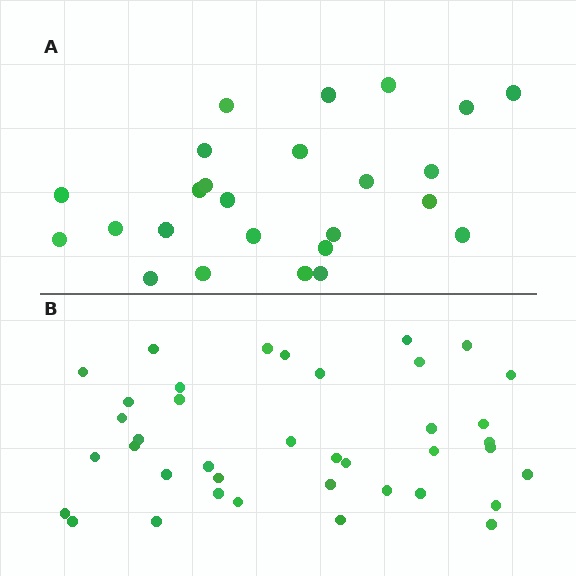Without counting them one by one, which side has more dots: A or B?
Region B (the bottom region) has more dots.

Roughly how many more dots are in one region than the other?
Region B has approximately 15 more dots than region A.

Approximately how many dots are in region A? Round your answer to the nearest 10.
About 20 dots. (The exact count is 25, which rounds to 20.)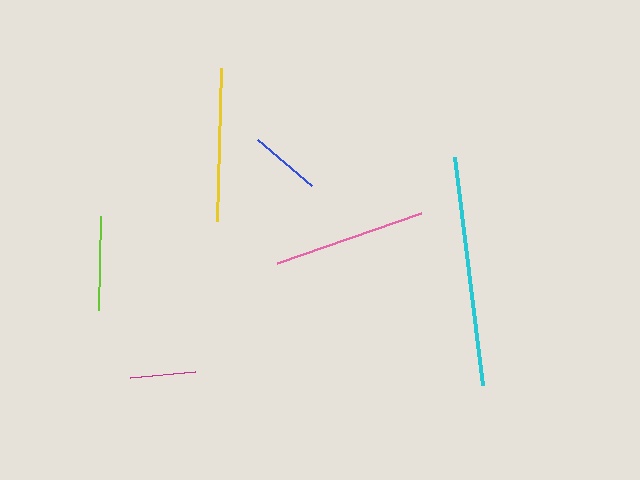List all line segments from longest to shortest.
From longest to shortest: cyan, yellow, pink, lime, blue, magenta.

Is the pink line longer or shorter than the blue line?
The pink line is longer than the blue line.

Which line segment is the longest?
The cyan line is the longest at approximately 230 pixels.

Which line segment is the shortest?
The magenta line is the shortest at approximately 65 pixels.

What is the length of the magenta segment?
The magenta segment is approximately 65 pixels long.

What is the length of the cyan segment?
The cyan segment is approximately 230 pixels long.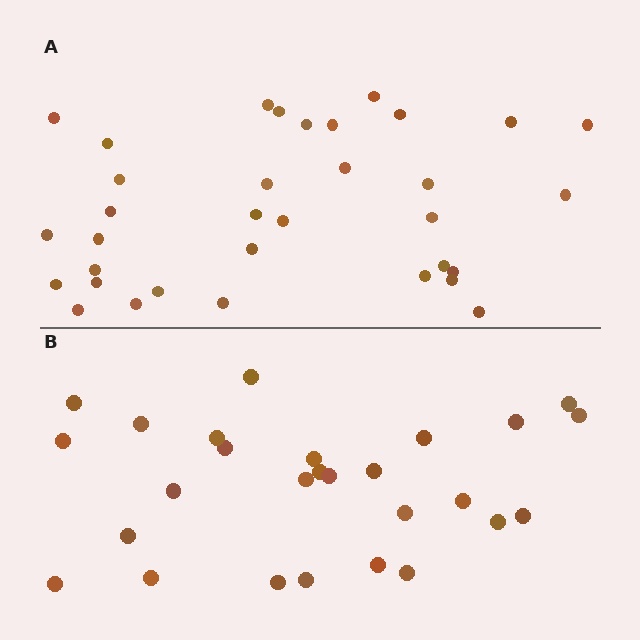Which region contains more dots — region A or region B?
Region A (the top region) has more dots.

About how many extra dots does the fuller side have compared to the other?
Region A has roughly 8 or so more dots than region B.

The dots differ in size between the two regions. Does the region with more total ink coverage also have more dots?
No. Region B has more total ink coverage because its dots are larger, but region A actually contains more individual dots. Total area can be misleading — the number of items is what matters here.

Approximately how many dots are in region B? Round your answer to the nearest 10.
About 30 dots. (The exact count is 27, which rounds to 30.)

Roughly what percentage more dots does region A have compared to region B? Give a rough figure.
About 25% more.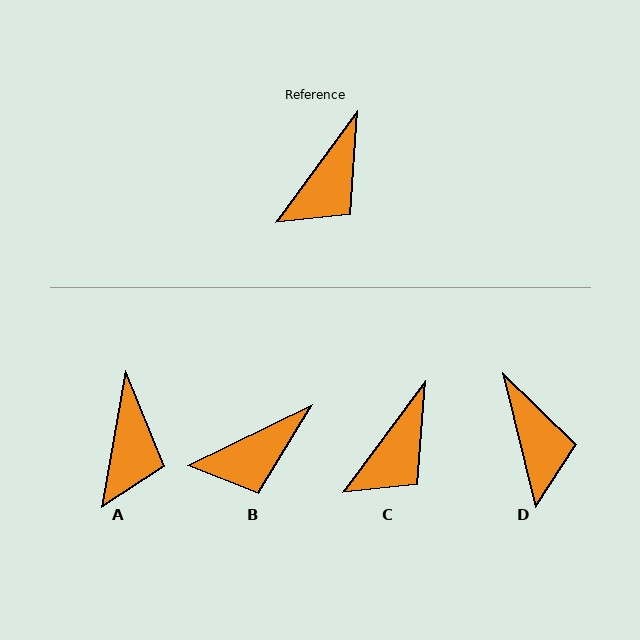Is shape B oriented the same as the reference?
No, it is off by about 28 degrees.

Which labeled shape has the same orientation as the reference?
C.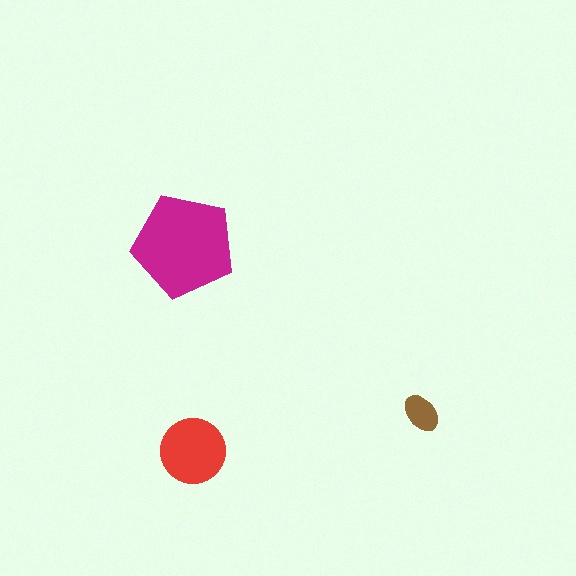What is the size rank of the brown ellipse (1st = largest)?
3rd.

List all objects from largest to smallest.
The magenta pentagon, the red circle, the brown ellipse.